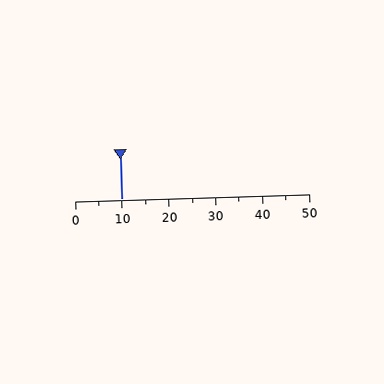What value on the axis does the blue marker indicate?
The marker indicates approximately 10.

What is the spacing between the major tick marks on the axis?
The major ticks are spaced 10 apart.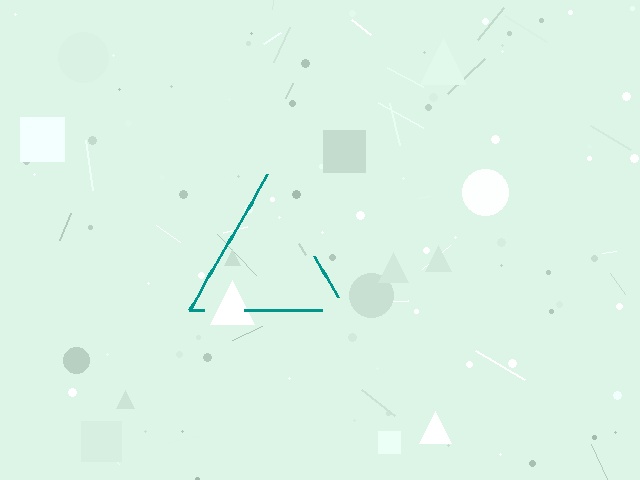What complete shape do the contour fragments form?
The contour fragments form a triangle.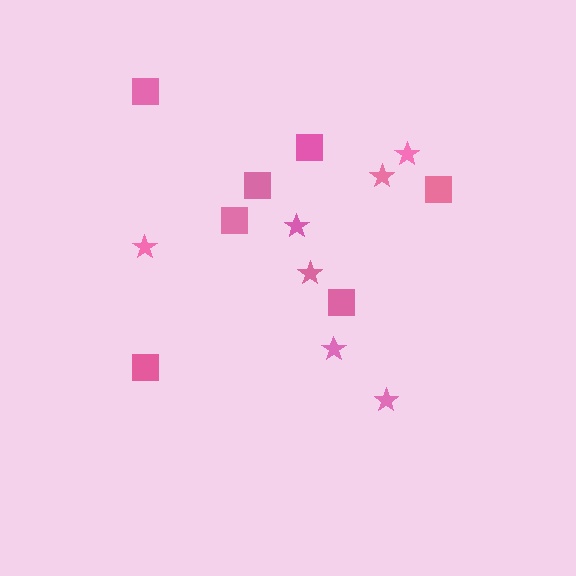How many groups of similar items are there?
There are 2 groups: one group of stars (7) and one group of squares (7).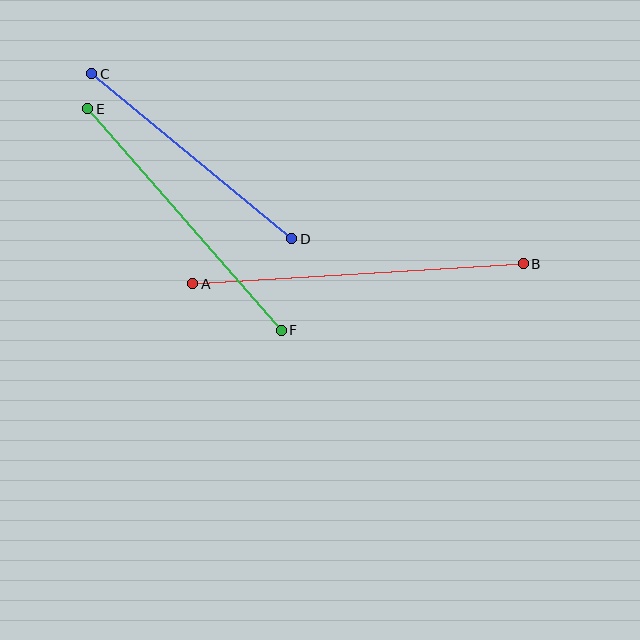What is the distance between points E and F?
The distance is approximately 294 pixels.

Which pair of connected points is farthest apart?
Points A and B are farthest apart.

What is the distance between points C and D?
The distance is approximately 259 pixels.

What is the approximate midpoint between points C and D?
The midpoint is at approximately (192, 156) pixels.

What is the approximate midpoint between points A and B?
The midpoint is at approximately (358, 274) pixels.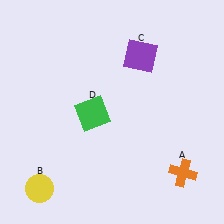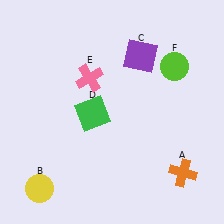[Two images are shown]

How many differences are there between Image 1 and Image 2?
There are 2 differences between the two images.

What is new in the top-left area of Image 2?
A pink cross (E) was added in the top-left area of Image 2.